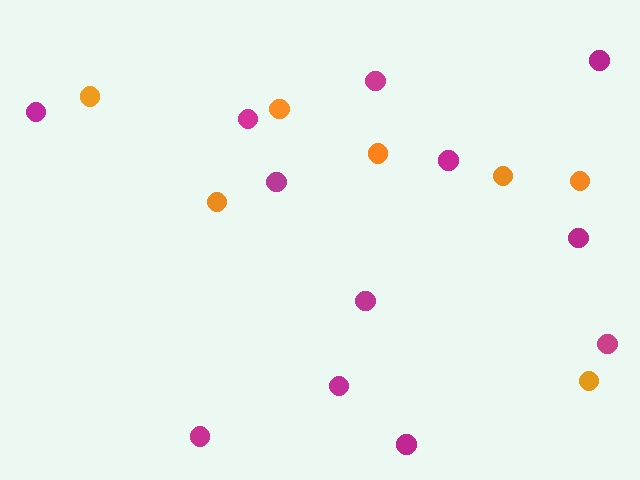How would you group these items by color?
There are 2 groups: one group of magenta circles (12) and one group of orange circles (7).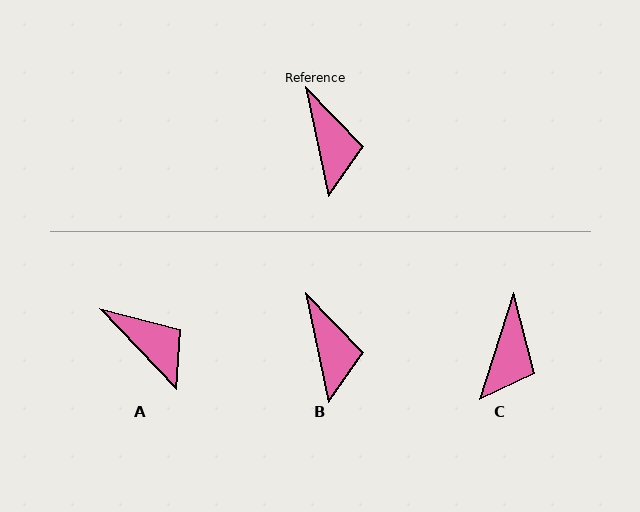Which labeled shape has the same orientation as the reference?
B.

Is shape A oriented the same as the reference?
No, it is off by about 32 degrees.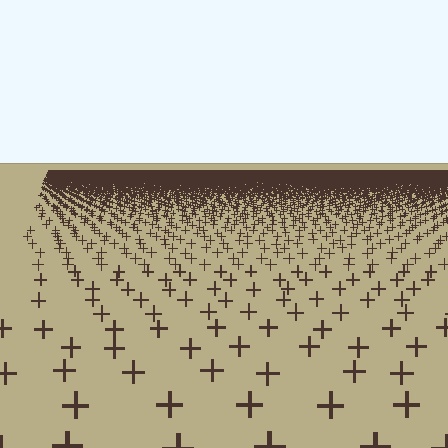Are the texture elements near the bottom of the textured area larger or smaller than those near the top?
Larger. Near the bottom, elements are closer to the viewer and appear at a bigger on-screen size.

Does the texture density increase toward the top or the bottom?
Density increases toward the top.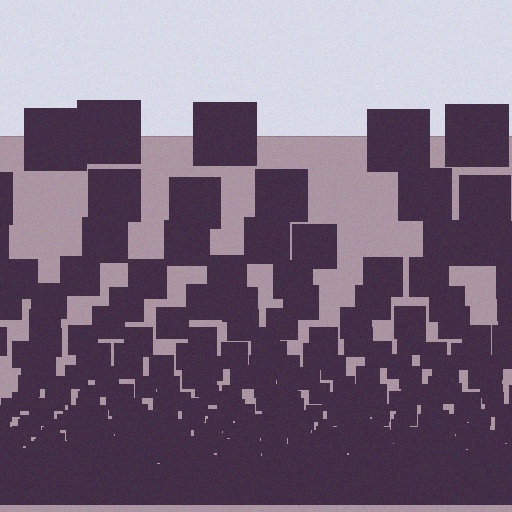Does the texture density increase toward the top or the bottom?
Density increases toward the bottom.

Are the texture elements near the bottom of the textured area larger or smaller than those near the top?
Smaller. The gradient is inverted — elements near the bottom are smaller and denser.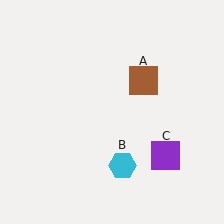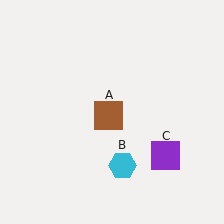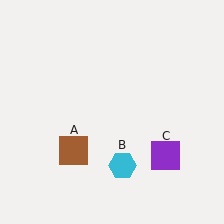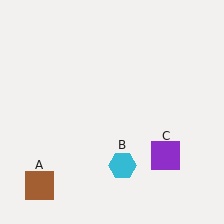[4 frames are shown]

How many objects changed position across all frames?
1 object changed position: brown square (object A).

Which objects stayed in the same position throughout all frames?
Cyan hexagon (object B) and purple square (object C) remained stationary.